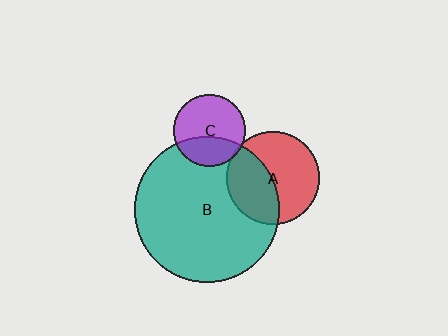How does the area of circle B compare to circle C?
Approximately 4.1 times.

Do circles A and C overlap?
Yes.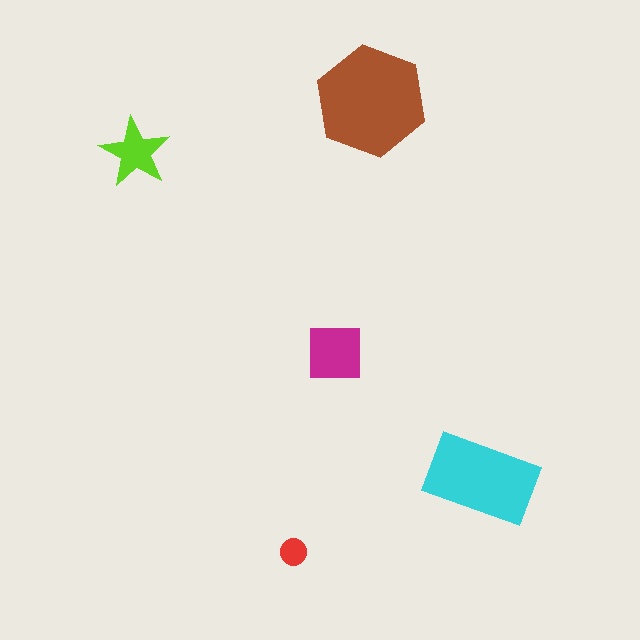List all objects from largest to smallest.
The brown hexagon, the cyan rectangle, the magenta square, the lime star, the red circle.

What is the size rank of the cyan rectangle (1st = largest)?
2nd.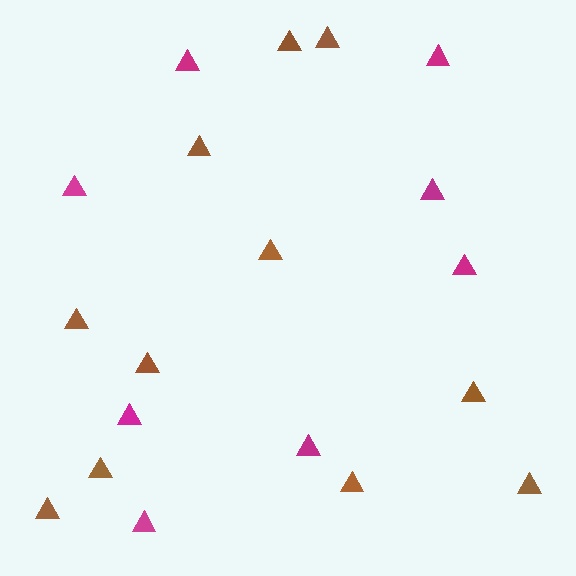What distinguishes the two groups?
There are 2 groups: one group of brown triangles (11) and one group of magenta triangles (8).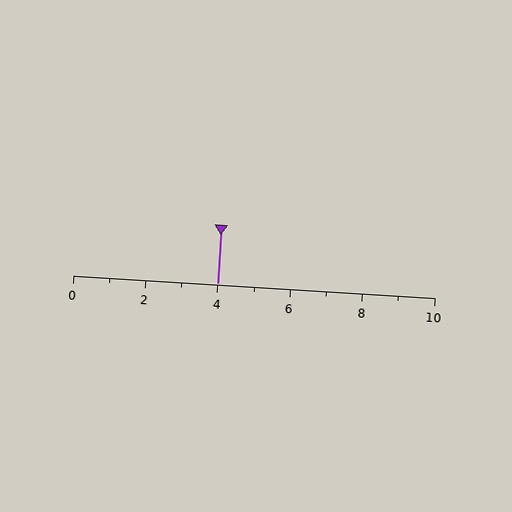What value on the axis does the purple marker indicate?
The marker indicates approximately 4.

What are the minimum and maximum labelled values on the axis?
The axis runs from 0 to 10.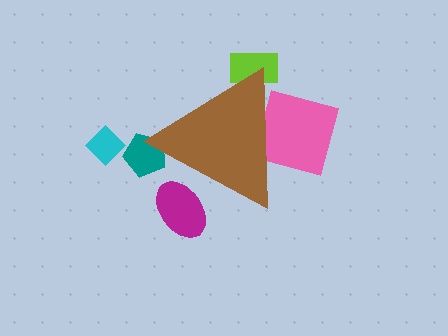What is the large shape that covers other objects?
A brown triangle.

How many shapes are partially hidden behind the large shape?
4 shapes are partially hidden.